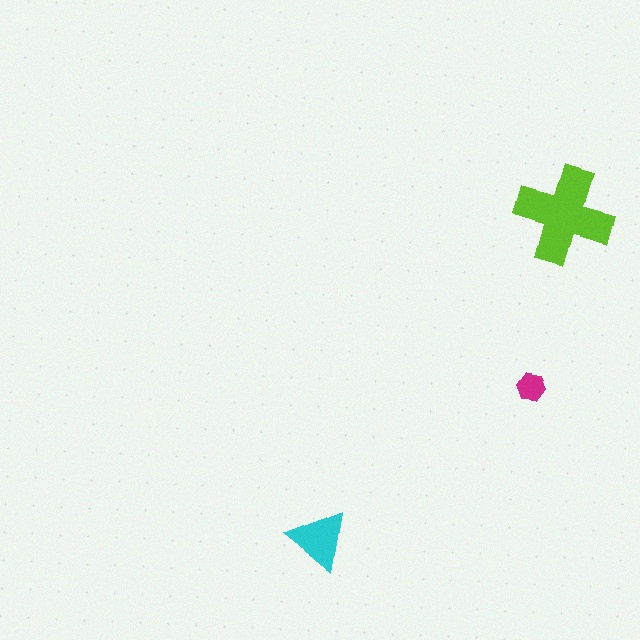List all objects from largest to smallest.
The lime cross, the cyan triangle, the magenta hexagon.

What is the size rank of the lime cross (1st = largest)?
1st.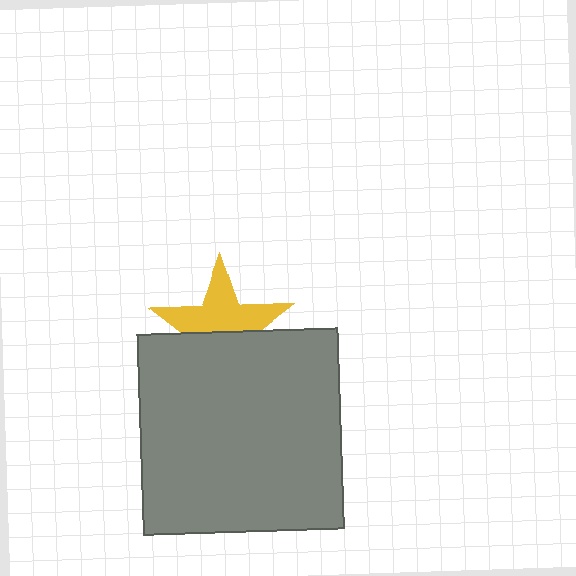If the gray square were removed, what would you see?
You would see the complete yellow star.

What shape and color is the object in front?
The object in front is a gray square.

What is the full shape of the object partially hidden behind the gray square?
The partially hidden object is a yellow star.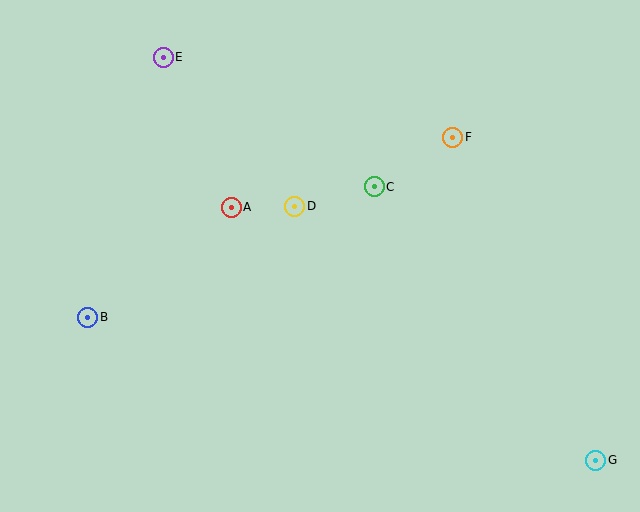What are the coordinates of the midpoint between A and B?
The midpoint between A and B is at (160, 262).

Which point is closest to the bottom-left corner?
Point B is closest to the bottom-left corner.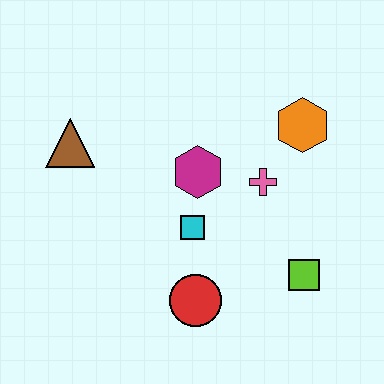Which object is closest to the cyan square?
The magenta hexagon is closest to the cyan square.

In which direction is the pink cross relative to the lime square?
The pink cross is above the lime square.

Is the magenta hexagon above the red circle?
Yes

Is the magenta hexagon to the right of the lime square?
No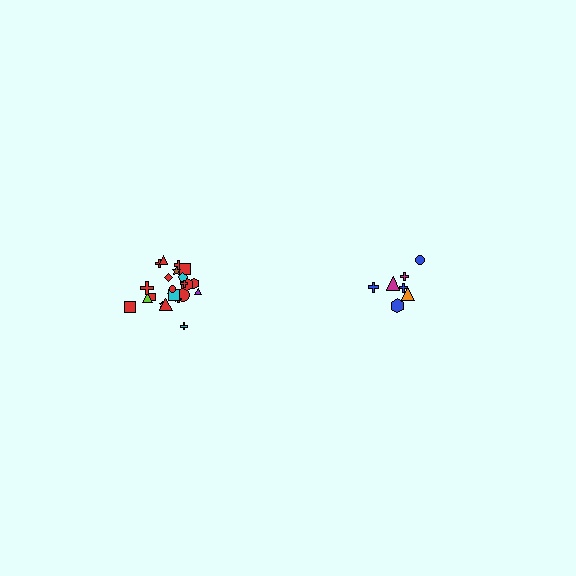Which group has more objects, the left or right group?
The left group.